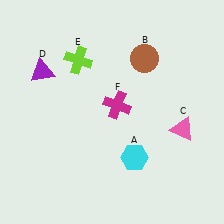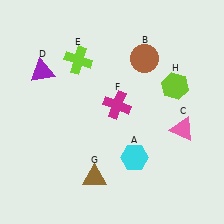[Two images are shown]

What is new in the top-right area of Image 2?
A lime hexagon (H) was added in the top-right area of Image 2.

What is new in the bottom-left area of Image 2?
A brown triangle (G) was added in the bottom-left area of Image 2.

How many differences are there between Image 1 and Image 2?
There are 2 differences between the two images.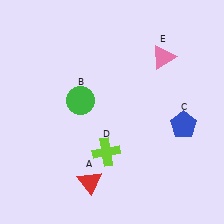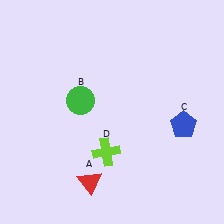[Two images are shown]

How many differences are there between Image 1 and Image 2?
There is 1 difference between the two images.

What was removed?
The pink triangle (E) was removed in Image 2.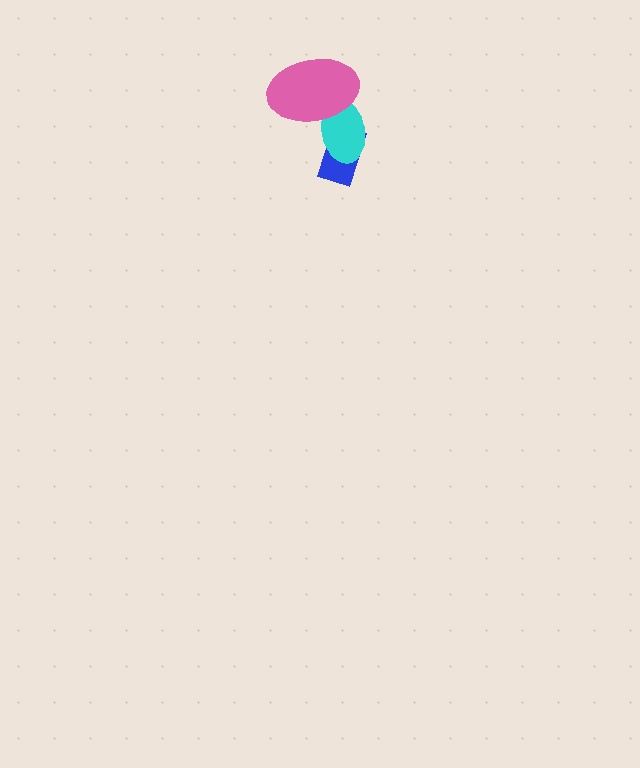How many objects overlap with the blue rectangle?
1 object overlaps with the blue rectangle.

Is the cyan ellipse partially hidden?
Yes, it is partially covered by another shape.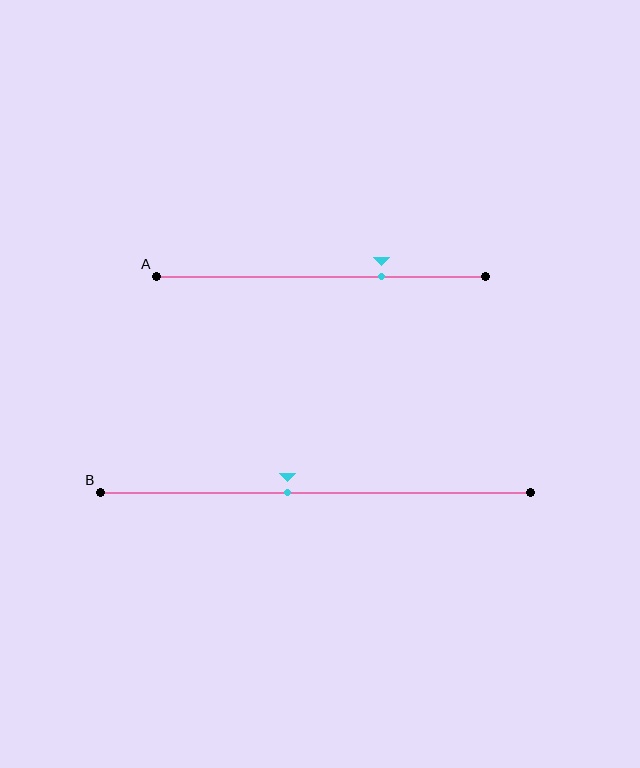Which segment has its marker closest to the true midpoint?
Segment B has its marker closest to the true midpoint.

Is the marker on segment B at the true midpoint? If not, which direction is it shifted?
No, the marker on segment B is shifted to the left by about 6% of the segment length.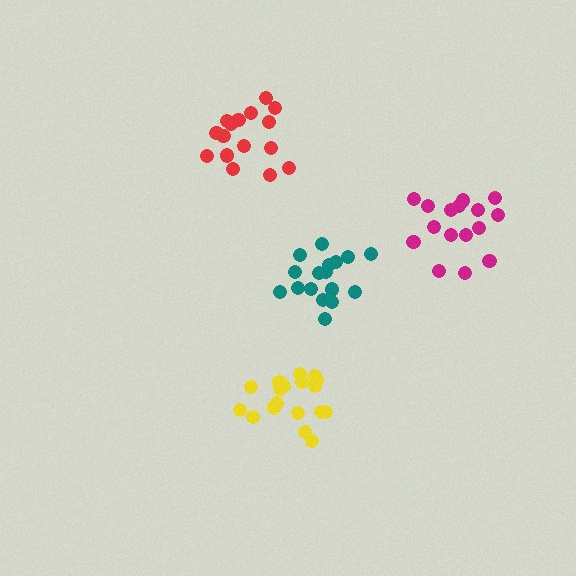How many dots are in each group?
Group 1: 17 dots, Group 2: 18 dots, Group 3: 17 dots, Group 4: 16 dots (68 total).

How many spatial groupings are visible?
There are 4 spatial groupings.